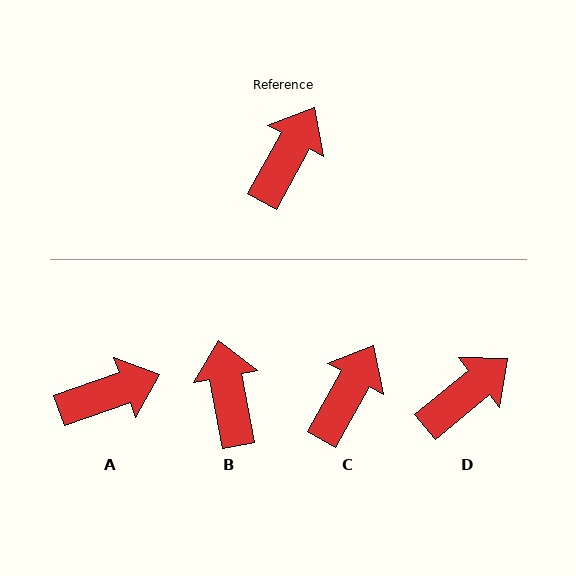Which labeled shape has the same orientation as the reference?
C.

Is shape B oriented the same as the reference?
No, it is off by about 40 degrees.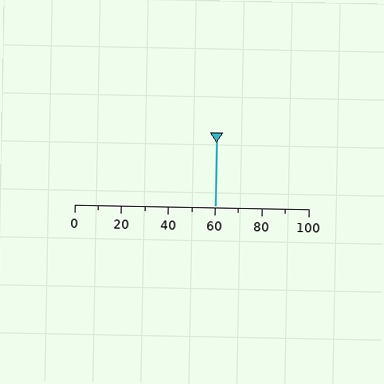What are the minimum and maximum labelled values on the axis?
The axis runs from 0 to 100.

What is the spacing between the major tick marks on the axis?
The major ticks are spaced 20 apart.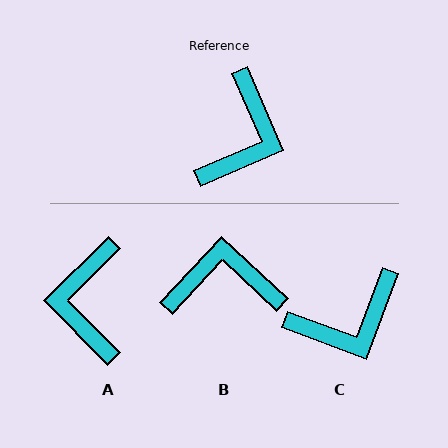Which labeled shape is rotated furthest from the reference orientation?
A, about 159 degrees away.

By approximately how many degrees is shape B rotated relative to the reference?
Approximately 114 degrees counter-clockwise.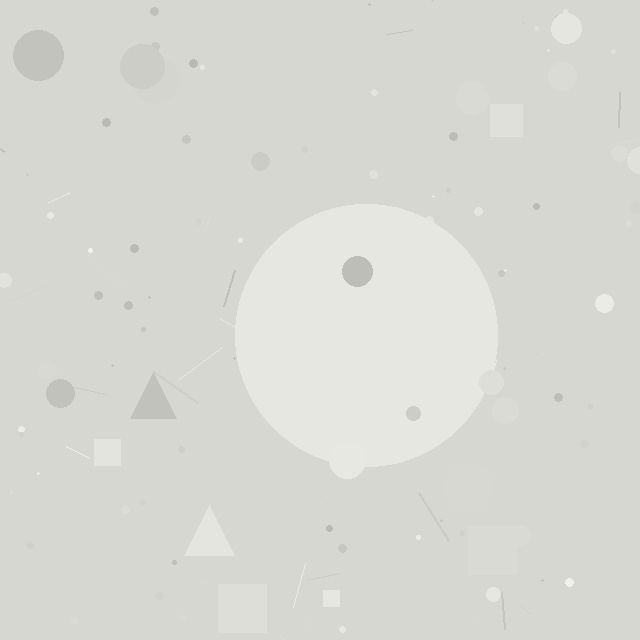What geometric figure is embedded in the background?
A circle is embedded in the background.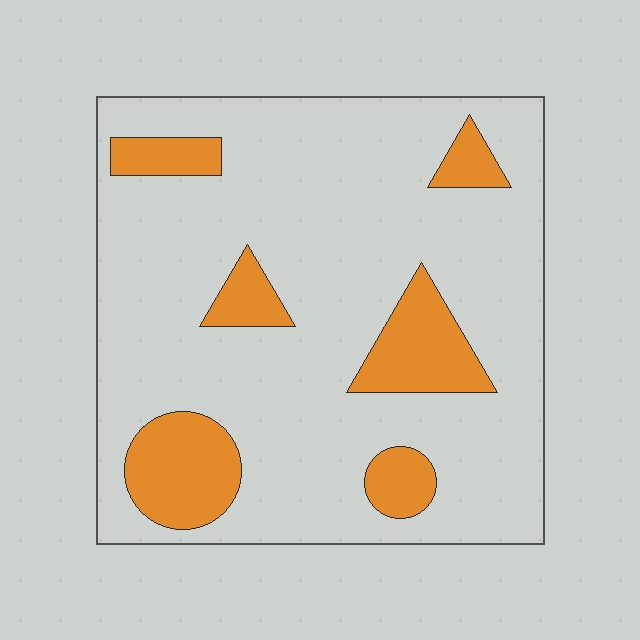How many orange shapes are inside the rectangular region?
6.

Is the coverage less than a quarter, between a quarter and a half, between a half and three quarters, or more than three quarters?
Less than a quarter.